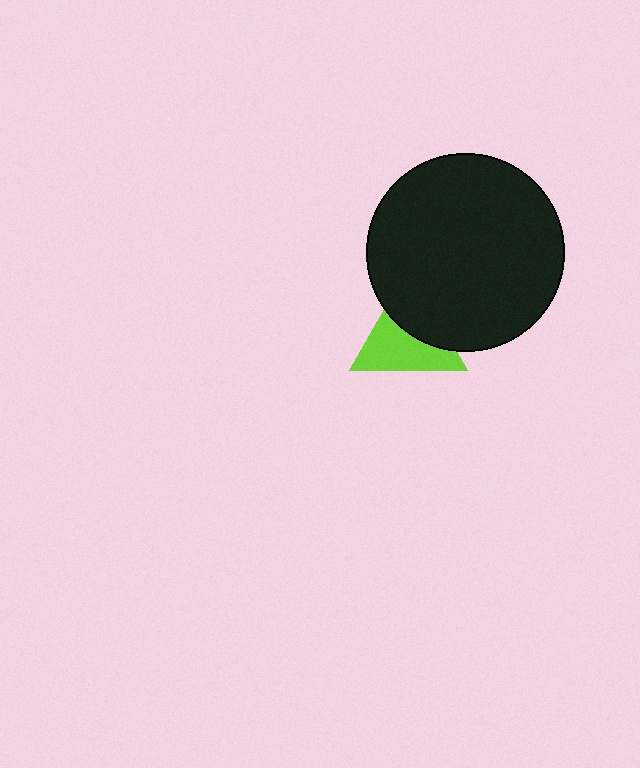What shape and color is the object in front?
The object in front is a black circle.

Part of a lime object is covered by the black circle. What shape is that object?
It is a triangle.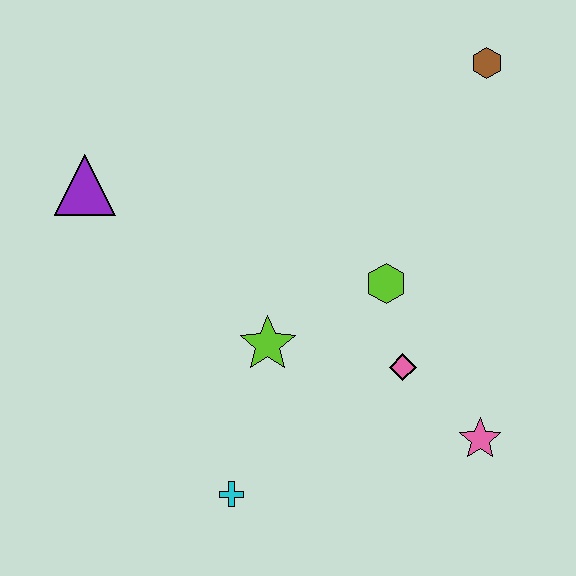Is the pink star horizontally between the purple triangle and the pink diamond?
No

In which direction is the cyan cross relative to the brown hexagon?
The cyan cross is below the brown hexagon.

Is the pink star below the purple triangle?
Yes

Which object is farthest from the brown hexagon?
The cyan cross is farthest from the brown hexagon.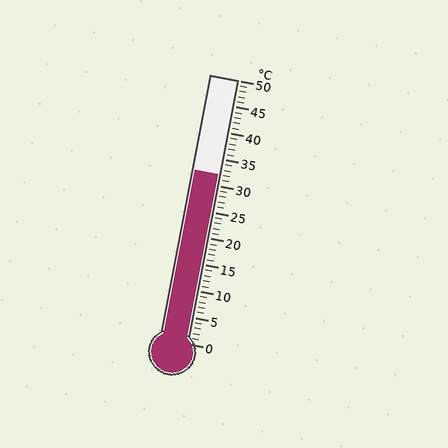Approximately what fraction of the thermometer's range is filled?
The thermometer is filled to approximately 65% of its range.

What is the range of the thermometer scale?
The thermometer scale ranges from 0°C to 50°C.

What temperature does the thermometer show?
The thermometer shows approximately 32°C.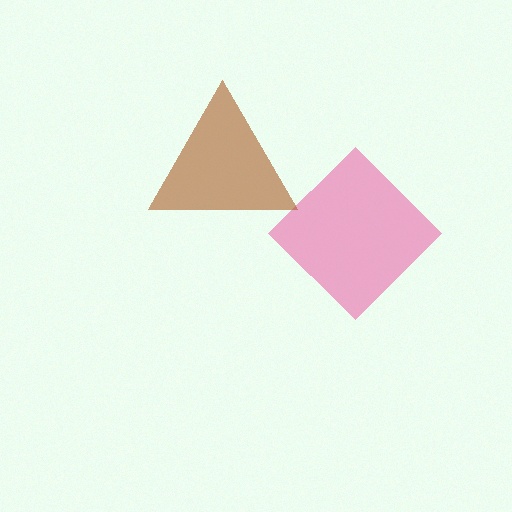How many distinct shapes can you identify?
There are 2 distinct shapes: a pink diamond, a brown triangle.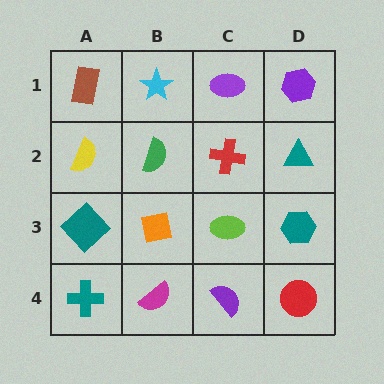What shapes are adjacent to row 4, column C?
A lime ellipse (row 3, column C), a magenta semicircle (row 4, column B), a red circle (row 4, column D).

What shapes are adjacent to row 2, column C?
A purple ellipse (row 1, column C), a lime ellipse (row 3, column C), a green semicircle (row 2, column B), a teal triangle (row 2, column D).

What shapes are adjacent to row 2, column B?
A cyan star (row 1, column B), an orange square (row 3, column B), a yellow semicircle (row 2, column A), a red cross (row 2, column C).